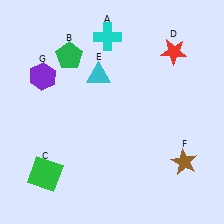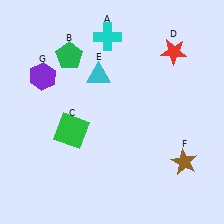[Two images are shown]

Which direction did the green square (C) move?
The green square (C) moved up.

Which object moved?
The green square (C) moved up.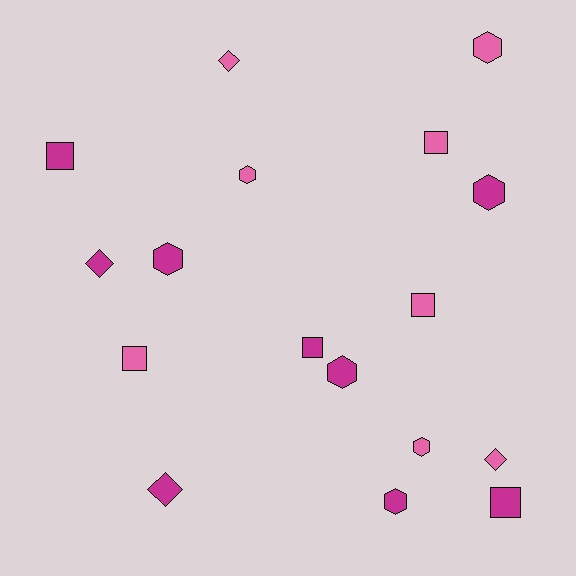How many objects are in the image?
There are 17 objects.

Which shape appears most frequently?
Hexagon, with 7 objects.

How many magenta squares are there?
There are 3 magenta squares.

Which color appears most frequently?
Magenta, with 9 objects.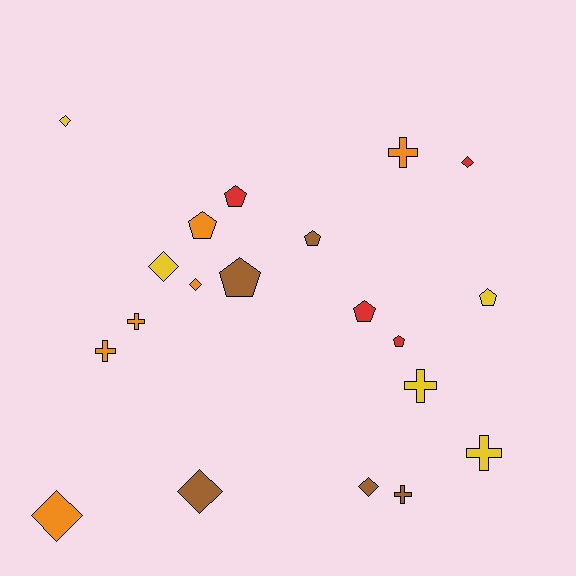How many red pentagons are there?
There are 3 red pentagons.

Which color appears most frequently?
Orange, with 6 objects.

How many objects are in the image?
There are 20 objects.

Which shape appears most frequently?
Pentagon, with 7 objects.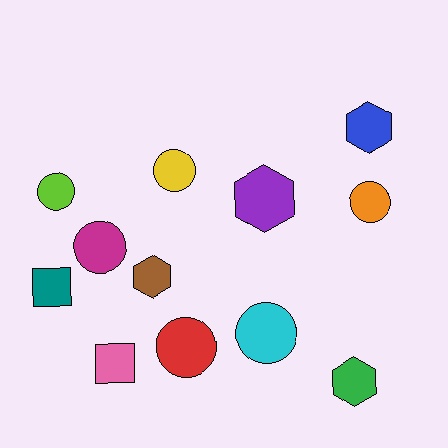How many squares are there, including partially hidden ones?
There are 2 squares.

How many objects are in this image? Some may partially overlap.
There are 12 objects.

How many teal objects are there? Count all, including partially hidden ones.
There is 1 teal object.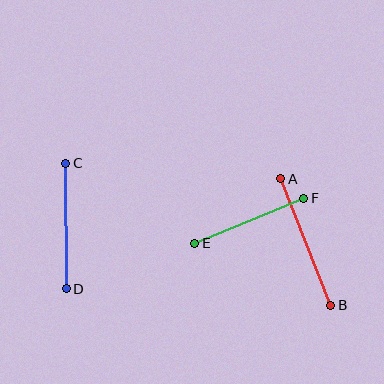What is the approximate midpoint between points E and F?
The midpoint is at approximately (249, 221) pixels.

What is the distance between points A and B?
The distance is approximately 136 pixels.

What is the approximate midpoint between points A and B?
The midpoint is at approximately (306, 242) pixels.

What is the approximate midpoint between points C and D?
The midpoint is at approximately (66, 226) pixels.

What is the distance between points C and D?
The distance is approximately 126 pixels.